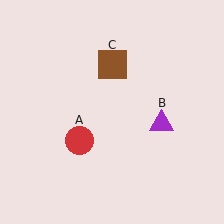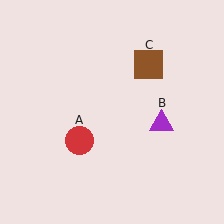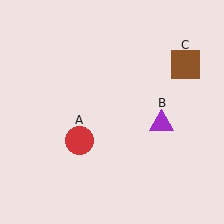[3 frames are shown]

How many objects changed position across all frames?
1 object changed position: brown square (object C).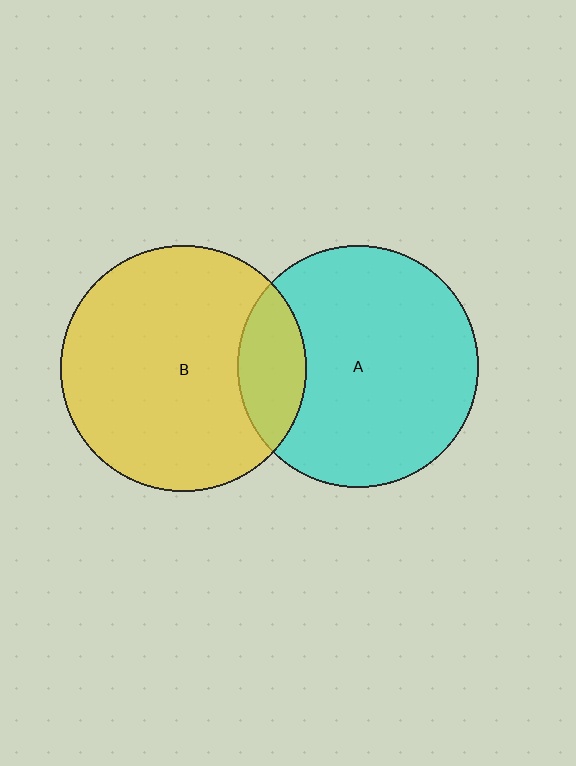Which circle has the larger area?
Circle B (yellow).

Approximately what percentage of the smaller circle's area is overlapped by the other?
Approximately 20%.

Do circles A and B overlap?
Yes.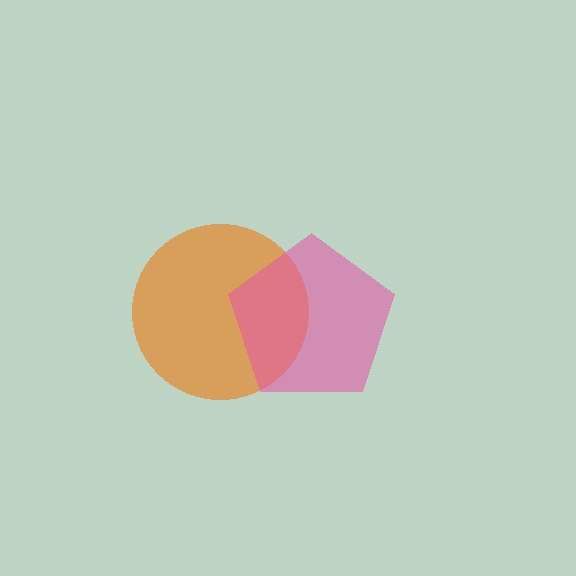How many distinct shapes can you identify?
There are 2 distinct shapes: an orange circle, a pink pentagon.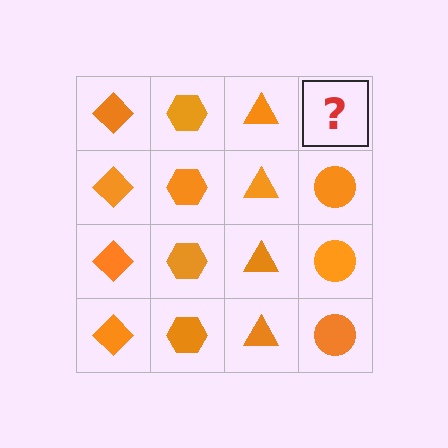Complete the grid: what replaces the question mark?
The question mark should be replaced with an orange circle.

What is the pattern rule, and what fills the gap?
The rule is that each column has a consistent shape. The gap should be filled with an orange circle.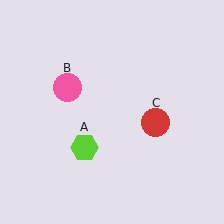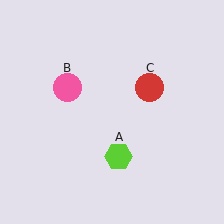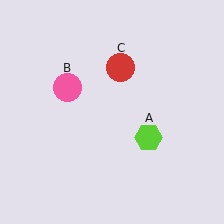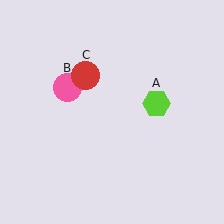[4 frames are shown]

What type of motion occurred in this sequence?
The lime hexagon (object A), red circle (object C) rotated counterclockwise around the center of the scene.